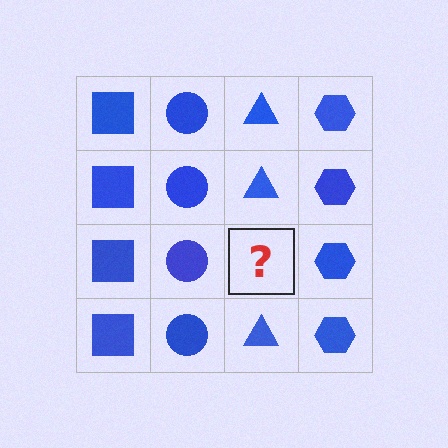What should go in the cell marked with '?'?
The missing cell should contain a blue triangle.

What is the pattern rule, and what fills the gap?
The rule is that each column has a consistent shape. The gap should be filled with a blue triangle.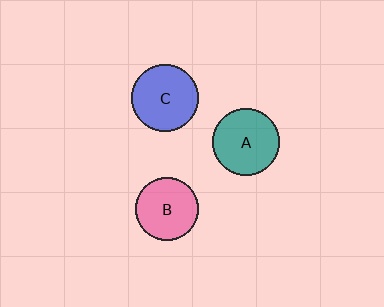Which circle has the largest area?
Circle C (blue).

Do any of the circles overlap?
No, none of the circles overlap.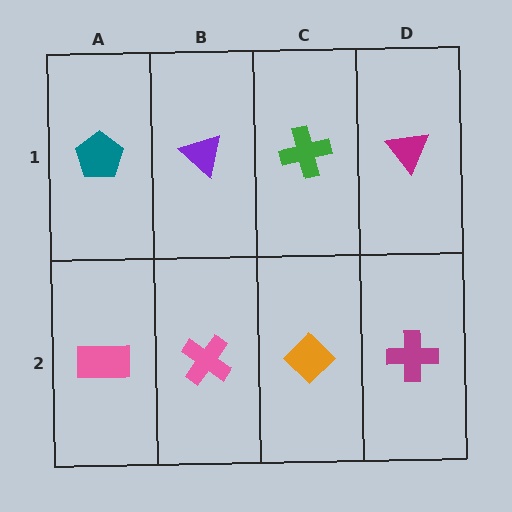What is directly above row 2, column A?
A teal pentagon.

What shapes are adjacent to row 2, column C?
A green cross (row 1, column C), a pink cross (row 2, column B), a magenta cross (row 2, column D).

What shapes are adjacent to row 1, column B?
A pink cross (row 2, column B), a teal pentagon (row 1, column A), a green cross (row 1, column C).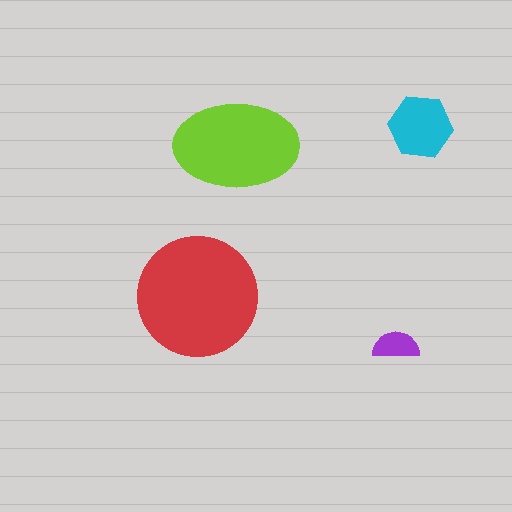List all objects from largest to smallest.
The red circle, the lime ellipse, the cyan hexagon, the purple semicircle.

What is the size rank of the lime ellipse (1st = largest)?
2nd.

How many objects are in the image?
There are 4 objects in the image.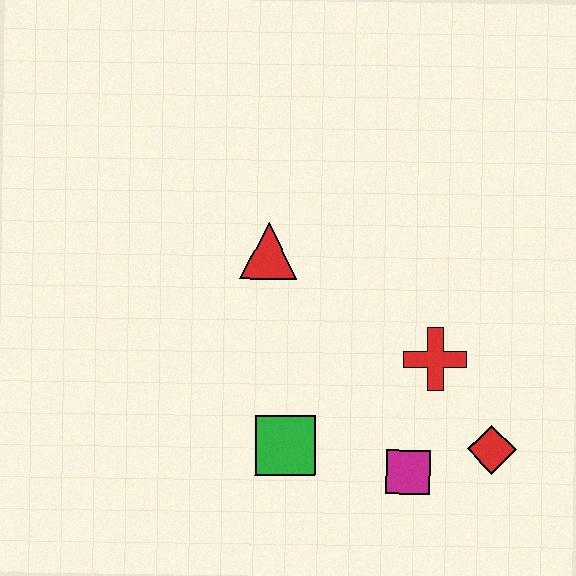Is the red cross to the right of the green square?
Yes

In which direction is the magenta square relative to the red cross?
The magenta square is below the red cross.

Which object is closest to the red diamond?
The magenta square is closest to the red diamond.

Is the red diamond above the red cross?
No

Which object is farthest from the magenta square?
The red triangle is farthest from the magenta square.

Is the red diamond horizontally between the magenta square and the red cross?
No